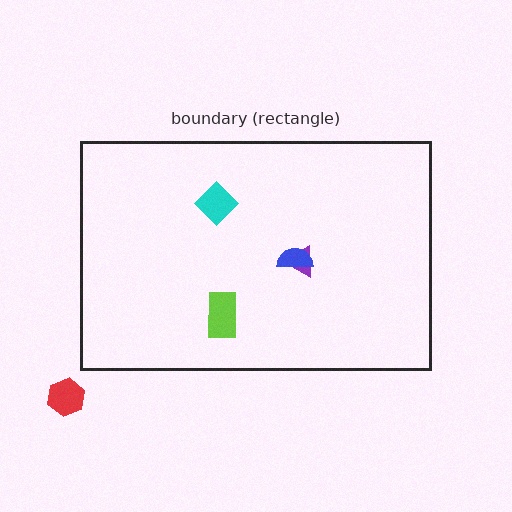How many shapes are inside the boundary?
4 inside, 1 outside.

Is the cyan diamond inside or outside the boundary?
Inside.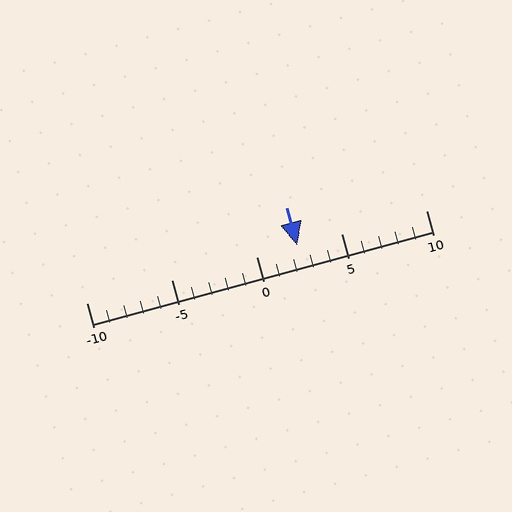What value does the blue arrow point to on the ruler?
The blue arrow points to approximately 2.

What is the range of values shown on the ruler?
The ruler shows values from -10 to 10.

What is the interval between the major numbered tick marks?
The major tick marks are spaced 5 units apart.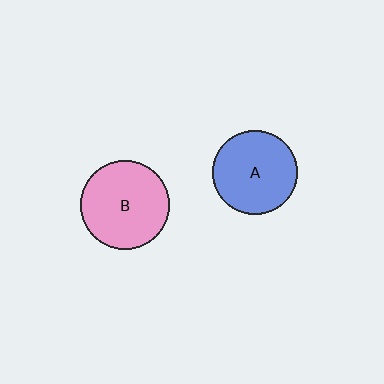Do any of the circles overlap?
No, none of the circles overlap.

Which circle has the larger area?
Circle B (pink).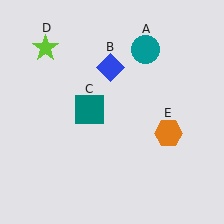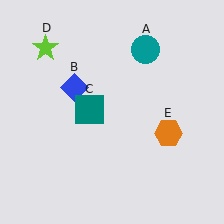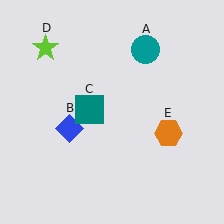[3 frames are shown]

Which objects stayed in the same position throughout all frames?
Teal circle (object A) and teal square (object C) and lime star (object D) and orange hexagon (object E) remained stationary.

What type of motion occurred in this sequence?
The blue diamond (object B) rotated counterclockwise around the center of the scene.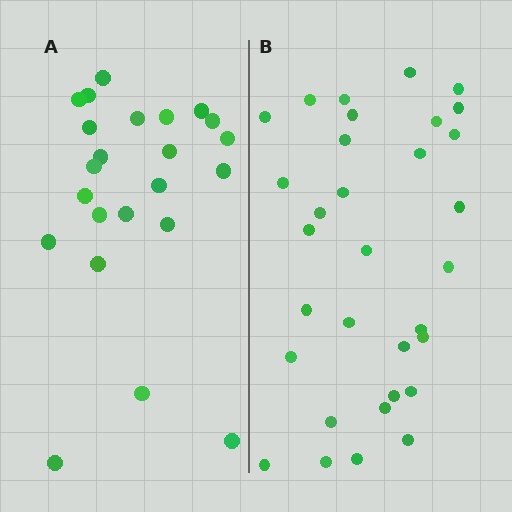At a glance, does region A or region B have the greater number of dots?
Region B (the right region) has more dots.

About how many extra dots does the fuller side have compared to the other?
Region B has roughly 8 or so more dots than region A.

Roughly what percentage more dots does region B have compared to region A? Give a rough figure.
About 40% more.